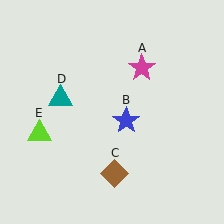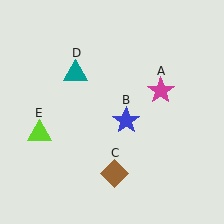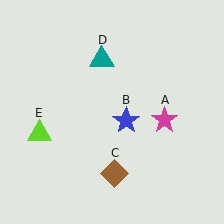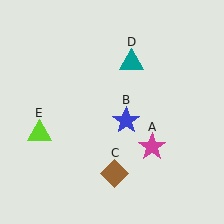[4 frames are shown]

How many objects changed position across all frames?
2 objects changed position: magenta star (object A), teal triangle (object D).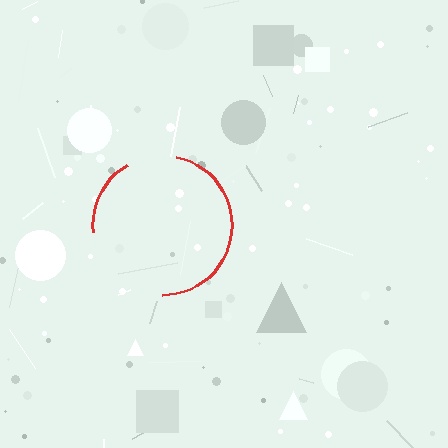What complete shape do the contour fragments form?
The contour fragments form a circle.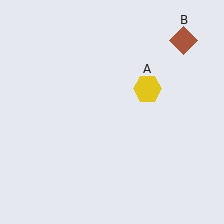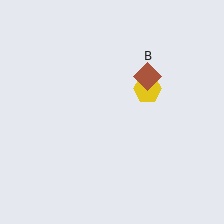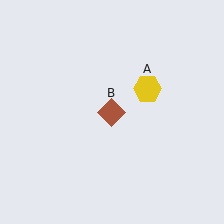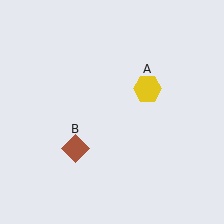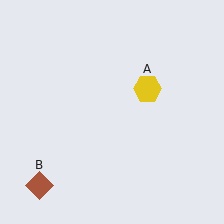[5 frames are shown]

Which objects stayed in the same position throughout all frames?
Yellow hexagon (object A) remained stationary.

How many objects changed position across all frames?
1 object changed position: brown diamond (object B).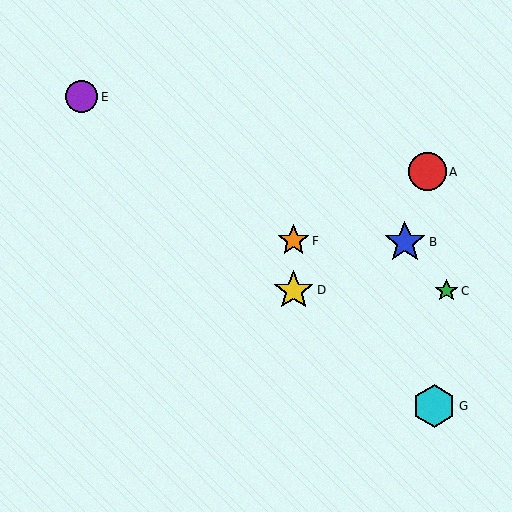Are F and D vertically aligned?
Yes, both are at x≈294.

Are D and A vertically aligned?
No, D is at x≈294 and A is at x≈427.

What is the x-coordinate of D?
Object D is at x≈294.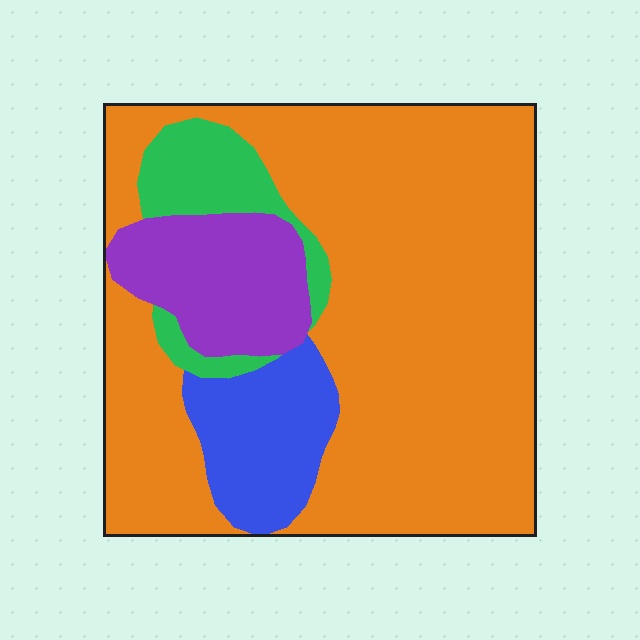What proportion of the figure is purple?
Purple covers 12% of the figure.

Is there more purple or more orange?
Orange.